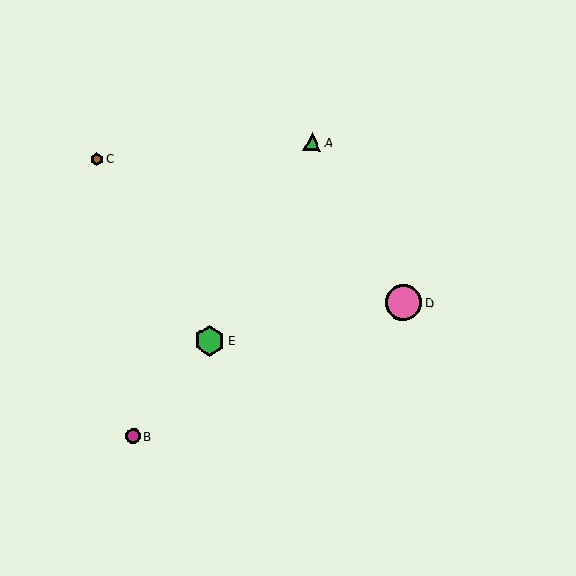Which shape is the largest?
The pink circle (labeled D) is the largest.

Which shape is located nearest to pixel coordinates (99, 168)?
The brown hexagon (labeled C) at (97, 159) is nearest to that location.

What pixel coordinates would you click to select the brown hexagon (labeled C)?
Click at (97, 159) to select the brown hexagon C.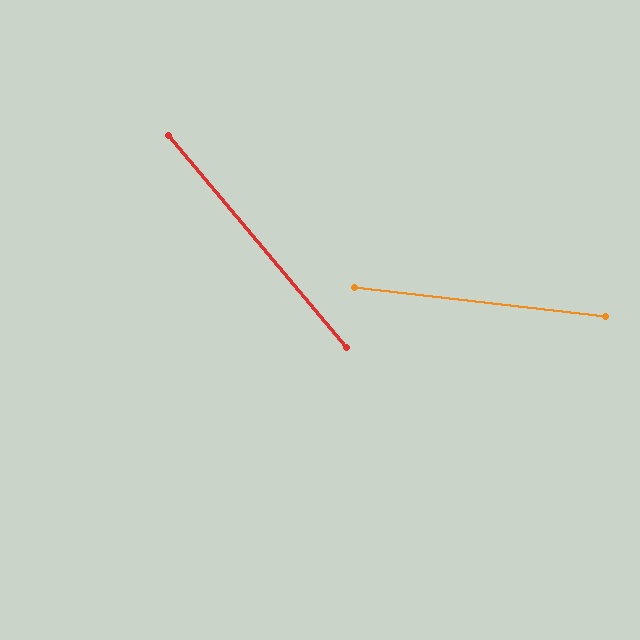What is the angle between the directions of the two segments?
Approximately 43 degrees.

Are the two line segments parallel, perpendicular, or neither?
Neither parallel nor perpendicular — they differ by about 43°.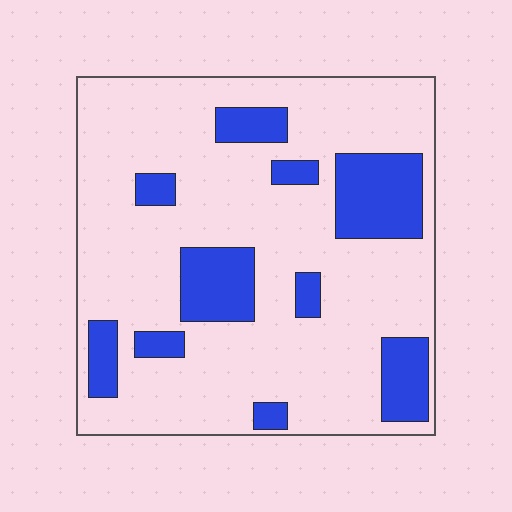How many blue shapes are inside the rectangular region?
10.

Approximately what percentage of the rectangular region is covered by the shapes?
Approximately 20%.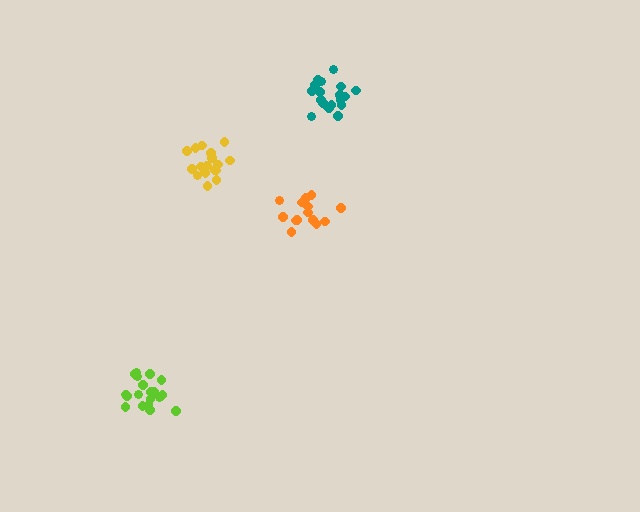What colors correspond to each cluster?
The clusters are colored: lime, yellow, teal, orange.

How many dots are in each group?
Group 1: 19 dots, Group 2: 19 dots, Group 3: 20 dots, Group 4: 14 dots (72 total).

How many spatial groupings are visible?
There are 4 spatial groupings.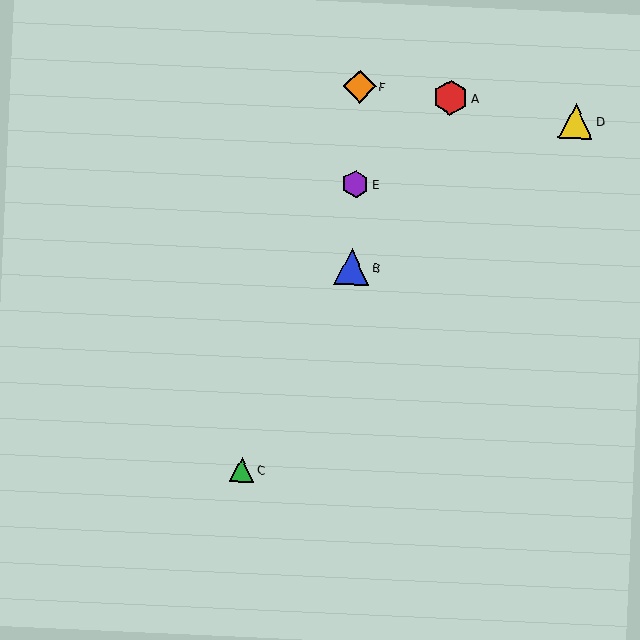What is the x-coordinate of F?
Object F is at x≈360.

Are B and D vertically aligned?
No, B is at x≈352 and D is at x≈575.